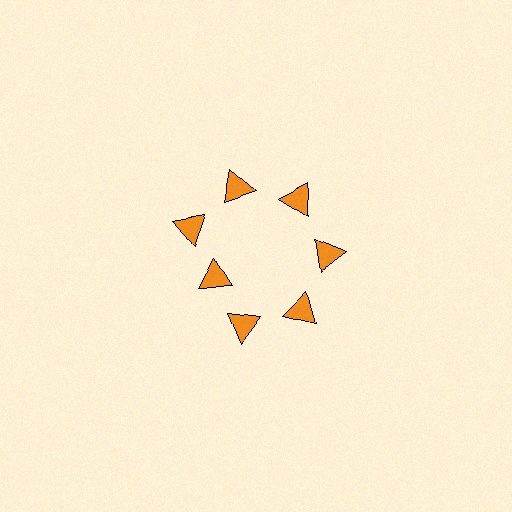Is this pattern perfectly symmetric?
No. The 7 orange triangles are arranged in a ring, but one element near the 8 o'clock position is pulled inward toward the center, breaking the 7-fold rotational symmetry.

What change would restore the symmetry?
The symmetry would be restored by moving it outward, back onto the ring so that all 7 triangles sit at equal angles and equal distance from the center.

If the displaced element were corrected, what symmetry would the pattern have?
It would have 7-fold rotational symmetry — the pattern would map onto itself every 51 degrees.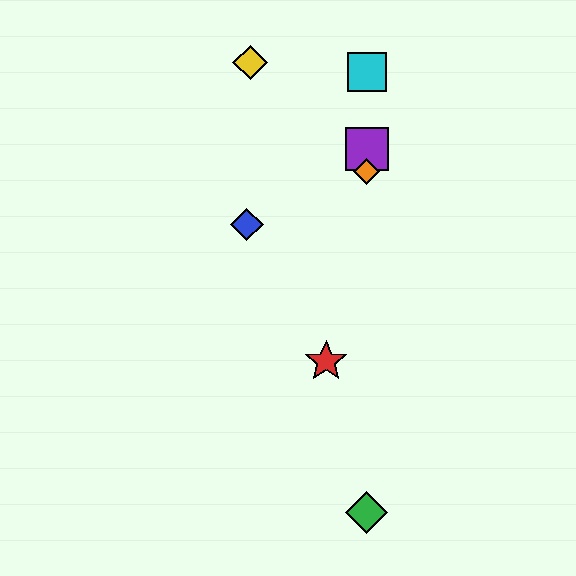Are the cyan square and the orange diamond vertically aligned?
Yes, both are at x≈367.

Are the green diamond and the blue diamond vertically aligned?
No, the green diamond is at x≈367 and the blue diamond is at x≈247.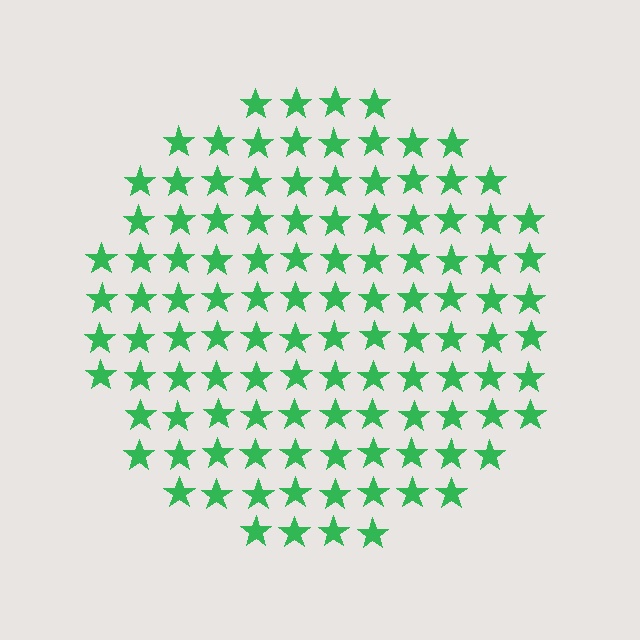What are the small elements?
The small elements are stars.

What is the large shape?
The large shape is a circle.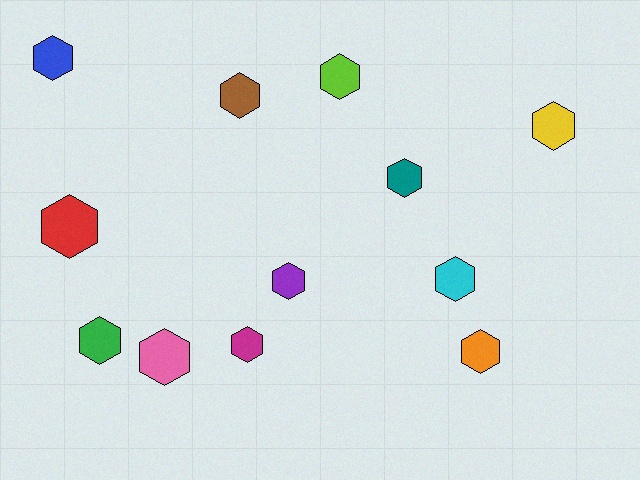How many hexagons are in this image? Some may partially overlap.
There are 12 hexagons.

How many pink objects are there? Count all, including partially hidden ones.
There is 1 pink object.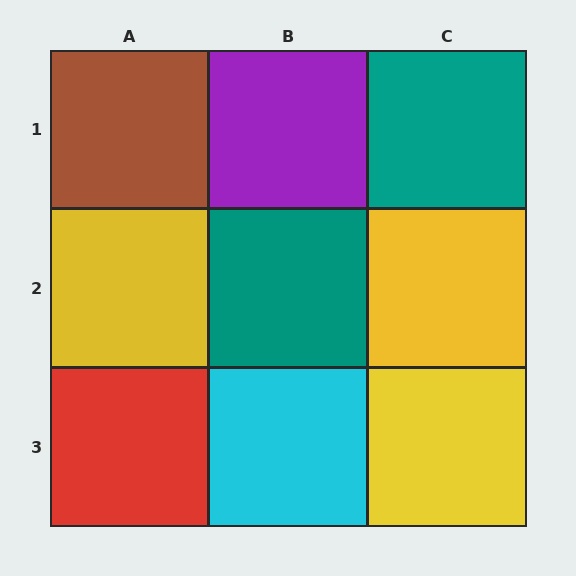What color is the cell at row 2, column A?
Yellow.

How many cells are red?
1 cell is red.